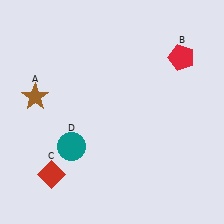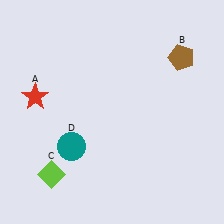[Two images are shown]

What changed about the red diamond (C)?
In Image 1, C is red. In Image 2, it changed to lime.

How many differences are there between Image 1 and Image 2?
There are 3 differences between the two images.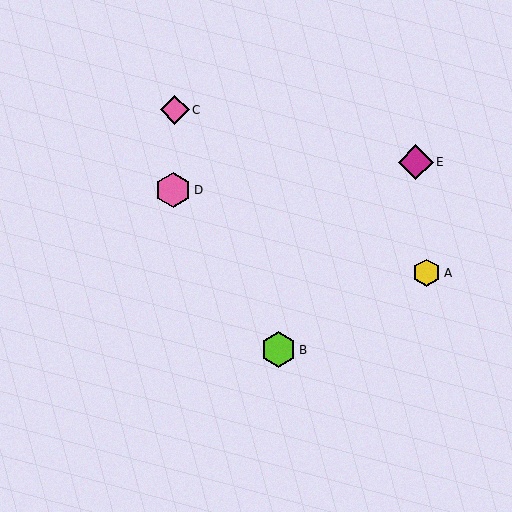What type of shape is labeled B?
Shape B is a lime hexagon.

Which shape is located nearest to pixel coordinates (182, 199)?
The pink hexagon (labeled D) at (173, 190) is nearest to that location.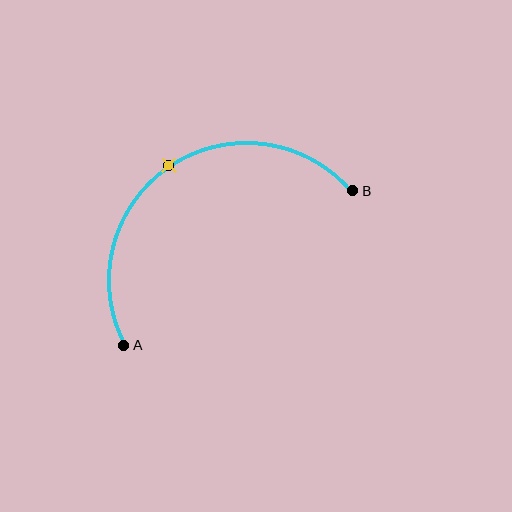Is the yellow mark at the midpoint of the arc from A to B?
Yes. The yellow mark lies on the arc at equal arc-length from both A and B — it is the arc midpoint.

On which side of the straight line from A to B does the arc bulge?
The arc bulges above and to the left of the straight line connecting A and B.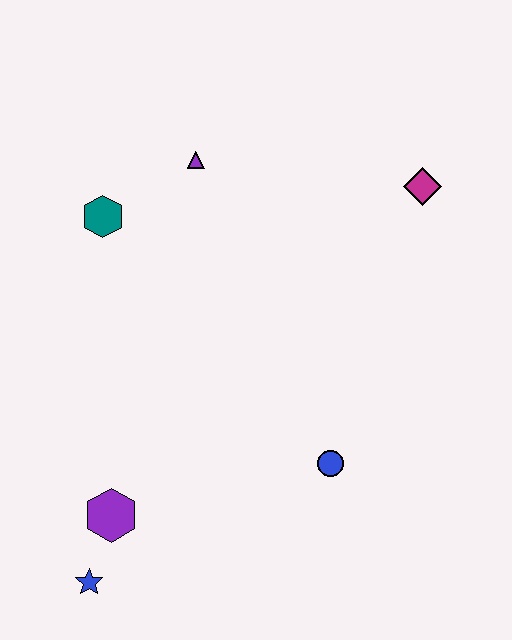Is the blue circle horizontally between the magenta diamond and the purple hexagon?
Yes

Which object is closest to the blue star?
The purple hexagon is closest to the blue star.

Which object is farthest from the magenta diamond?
The blue star is farthest from the magenta diamond.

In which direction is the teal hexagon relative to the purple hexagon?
The teal hexagon is above the purple hexagon.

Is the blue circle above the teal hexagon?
No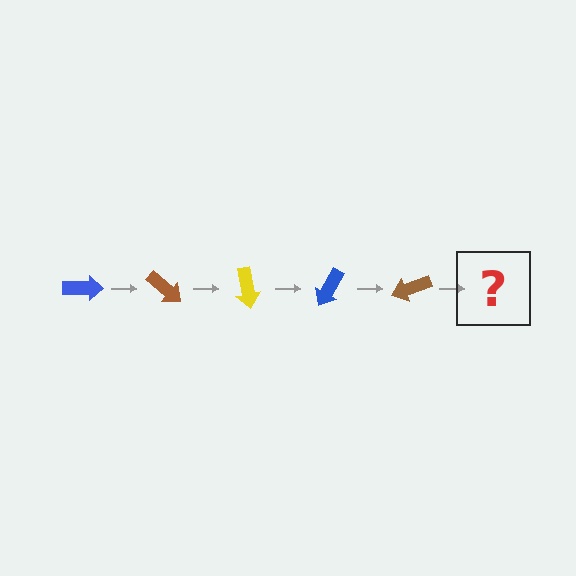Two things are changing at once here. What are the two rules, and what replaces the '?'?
The two rules are that it rotates 40 degrees each step and the color cycles through blue, brown, and yellow. The '?' should be a yellow arrow, rotated 200 degrees from the start.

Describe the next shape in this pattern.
It should be a yellow arrow, rotated 200 degrees from the start.